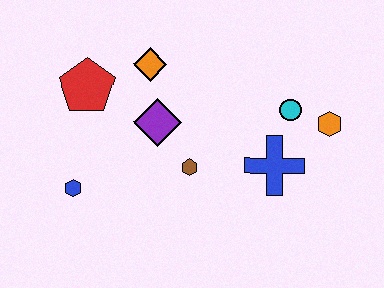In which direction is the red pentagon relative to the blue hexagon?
The red pentagon is above the blue hexagon.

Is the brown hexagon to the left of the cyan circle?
Yes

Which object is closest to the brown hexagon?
The purple diamond is closest to the brown hexagon.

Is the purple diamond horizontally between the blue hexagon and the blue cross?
Yes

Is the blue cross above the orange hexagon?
No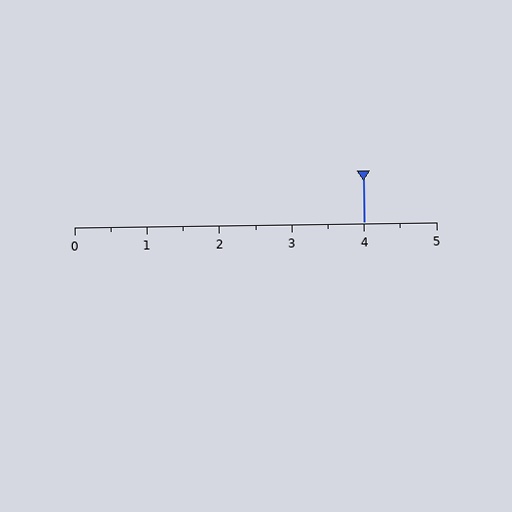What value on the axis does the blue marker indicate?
The marker indicates approximately 4.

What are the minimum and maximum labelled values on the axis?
The axis runs from 0 to 5.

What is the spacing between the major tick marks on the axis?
The major ticks are spaced 1 apart.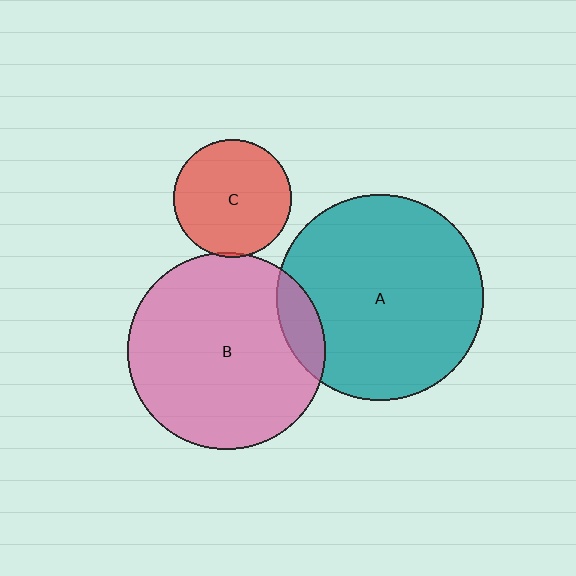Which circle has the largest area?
Circle A (teal).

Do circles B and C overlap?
Yes.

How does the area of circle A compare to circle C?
Approximately 3.0 times.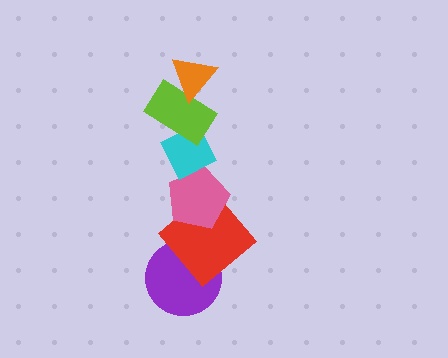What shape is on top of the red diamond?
The pink pentagon is on top of the red diamond.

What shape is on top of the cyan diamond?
The lime rectangle is on top of the cyan diamond.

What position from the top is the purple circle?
The purple circle is 6th from the top.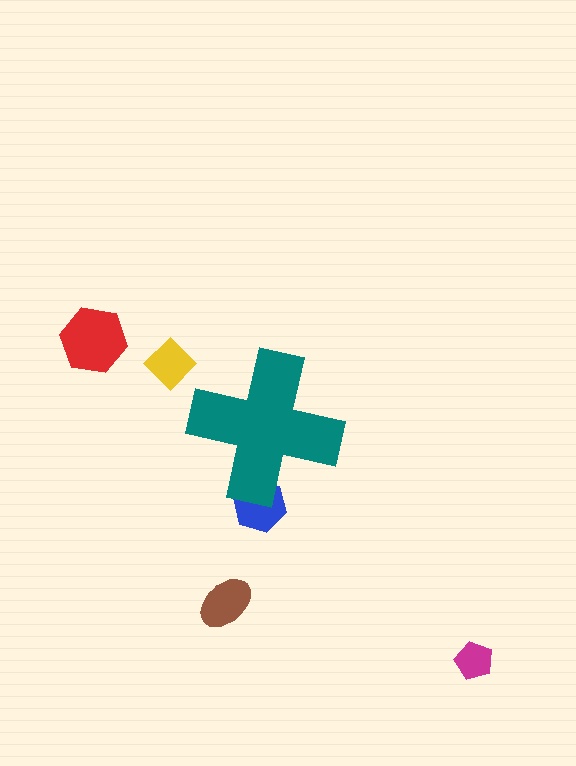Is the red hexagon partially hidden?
No, the red hexagon is fully visible.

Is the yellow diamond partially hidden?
No, the yellow diamond is fully visible.